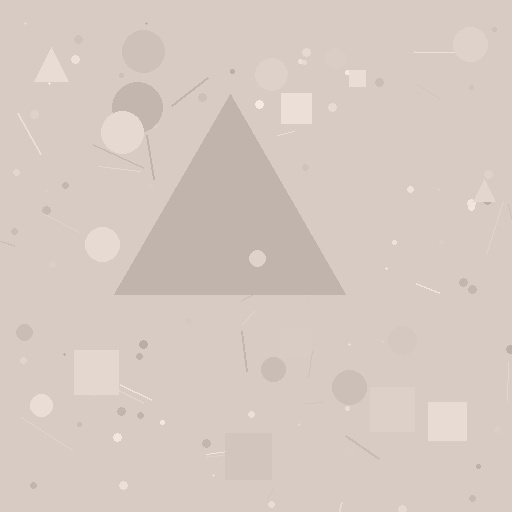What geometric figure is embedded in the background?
A triangle is embedded in the background.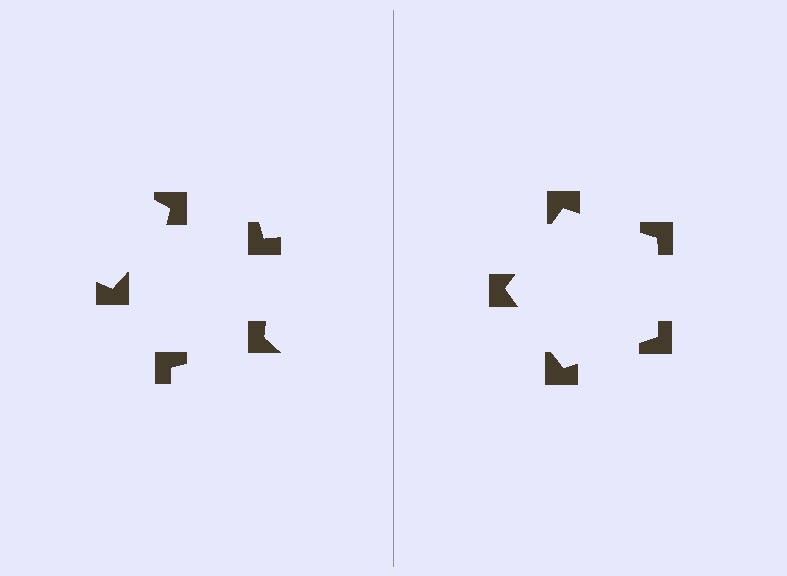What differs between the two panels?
The notched squares are positioned identically on both sides; only the wedge orientations differ. On the right they align to a pentagon; on the left they are misaligned.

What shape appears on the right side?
An illusory pentagon.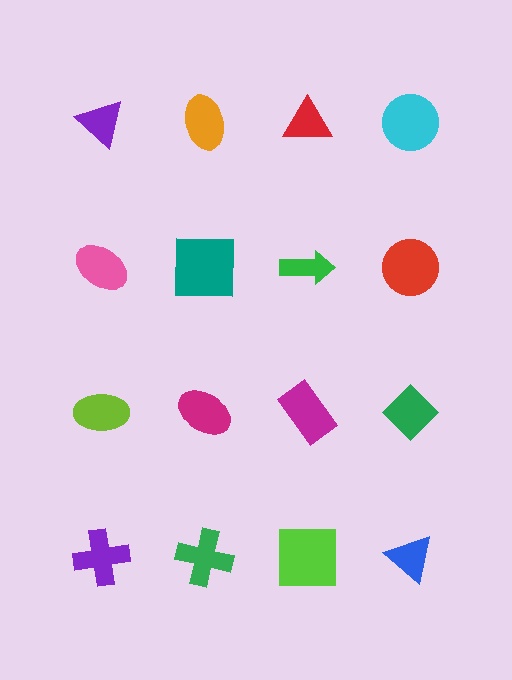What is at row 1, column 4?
A cyan circle.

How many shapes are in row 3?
4 shapes.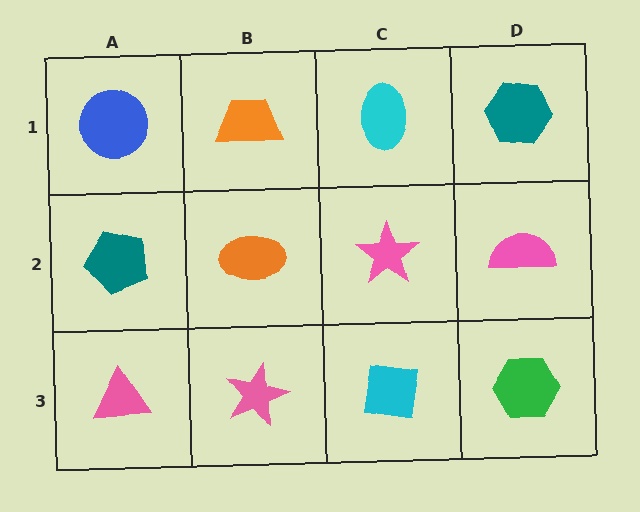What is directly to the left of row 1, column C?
An orange trapezoid.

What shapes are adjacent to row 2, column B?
An orange trapezoid (row 1, column B), a pink star (row 3, column B), a teal pentagon (row 2, column A), a pink star (row 2, column C).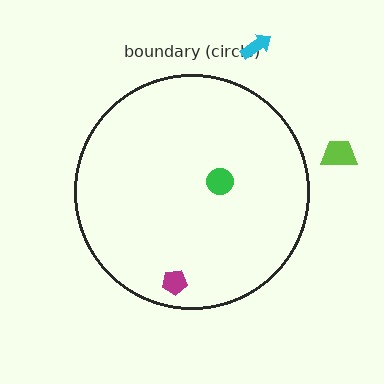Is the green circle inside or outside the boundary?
Inside.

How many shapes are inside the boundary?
2 inside, 2 outside.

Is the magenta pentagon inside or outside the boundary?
Inside.